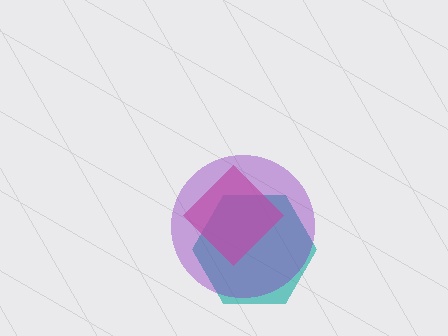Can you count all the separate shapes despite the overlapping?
Yes, there are 3 separate shapes.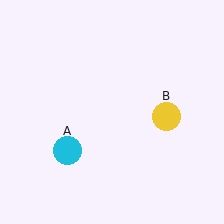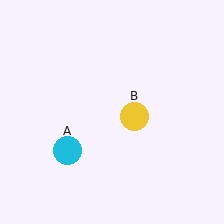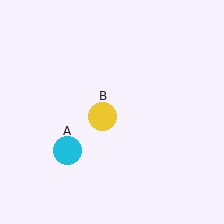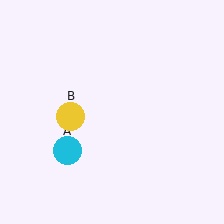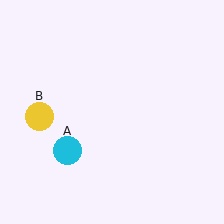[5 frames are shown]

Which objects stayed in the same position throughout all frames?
Cyan circle (object A) remained stationary.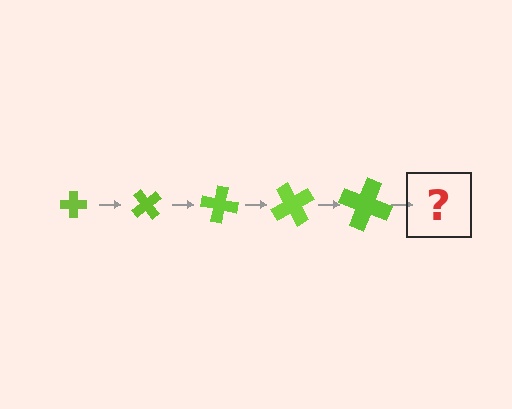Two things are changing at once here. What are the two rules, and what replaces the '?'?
The two rules are that the cross grows larger each step and it rotates 50 degrees each step. The '?' should be a cross, larger than the previous one and rotated 250 degrees from the start.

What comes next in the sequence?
The next element should be a cross, larger than the previous one and rotated 250 degrees from the start.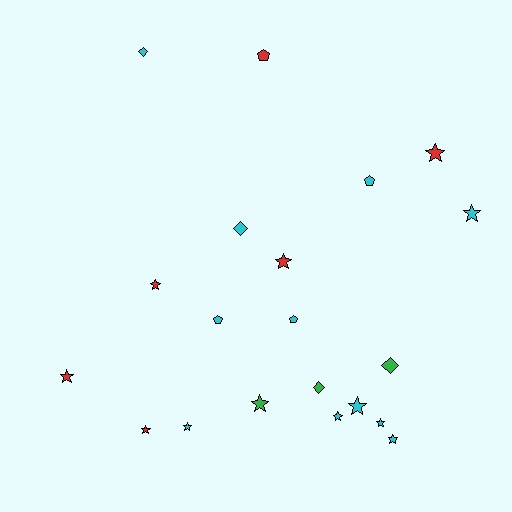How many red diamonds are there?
There are no red diamonds.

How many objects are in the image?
There are 20 objects.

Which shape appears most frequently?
Star, with 12 objects.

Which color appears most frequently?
Cyan, with 11 objects.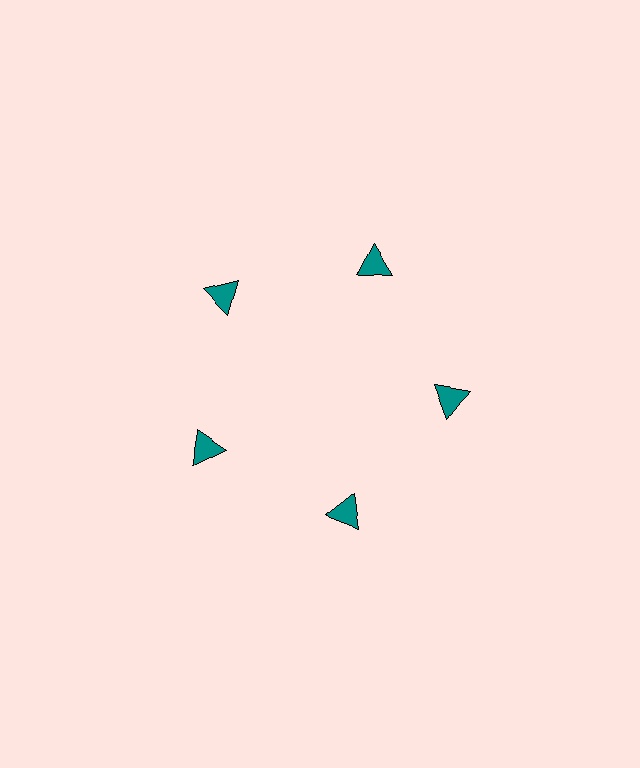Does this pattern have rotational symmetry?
Yes, this pattern has 5-fold rotational symmetry. It looks the same after rotating 72 degrees around the center.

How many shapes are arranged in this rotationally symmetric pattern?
There are 5 shapes, arranged in 5 groups of 1.